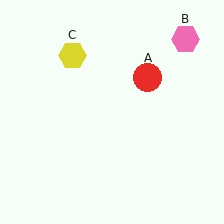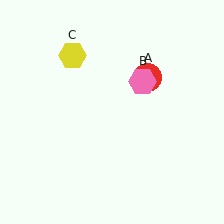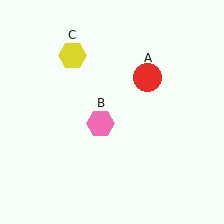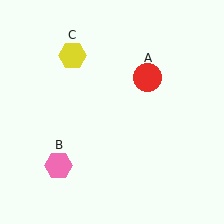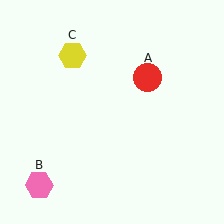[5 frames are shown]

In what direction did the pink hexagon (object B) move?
The pink hexagon (object B) moved down and to the left.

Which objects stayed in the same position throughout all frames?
Red circle (object A) and yellow hexagon (object C) remained stationary.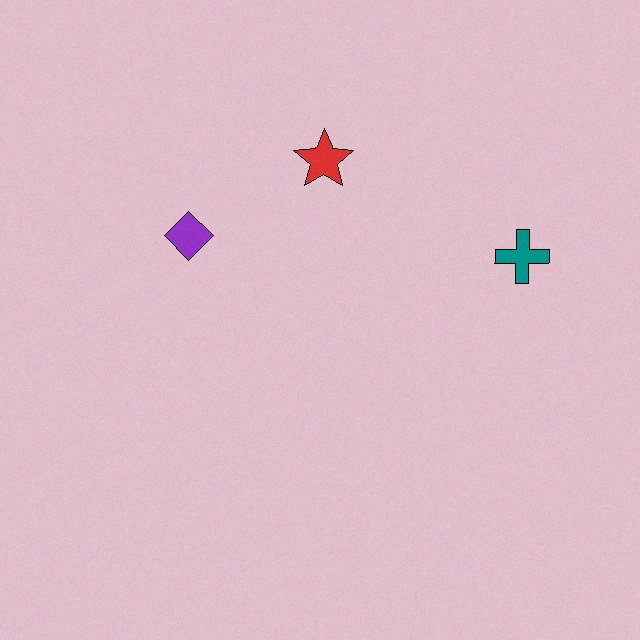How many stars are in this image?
There is 1 star.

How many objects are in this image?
There are 3 objects.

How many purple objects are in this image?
There is 1 purple object.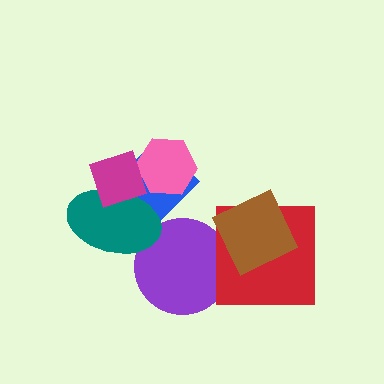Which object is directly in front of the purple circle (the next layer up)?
The teal ellipse is directly in front of the purple circle.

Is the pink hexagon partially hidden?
Yes, it is partially covered by another shape.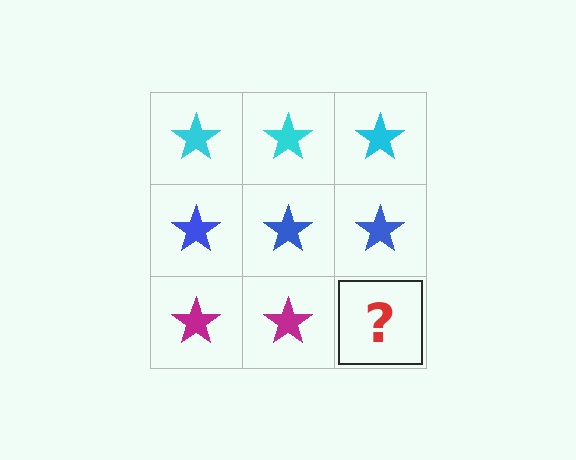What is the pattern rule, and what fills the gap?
The rule is that each row has a consistent color. The gap should be filled with a magenta star.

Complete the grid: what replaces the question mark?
The question mark should be replaced with a magenta star.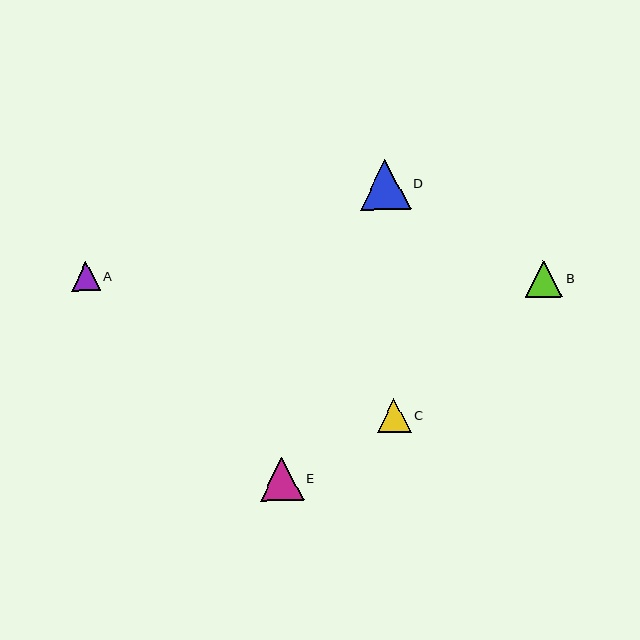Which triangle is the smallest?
Triangle A is the smallest with a size of approximately 29 pixels.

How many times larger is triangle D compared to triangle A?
Triangle D is approximately 1.8 times the size of triangle A.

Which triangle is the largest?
Triangle D is the largest with a size of approximately 51 pixels.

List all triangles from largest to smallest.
From largest to smallest: D, E, B, C, A.